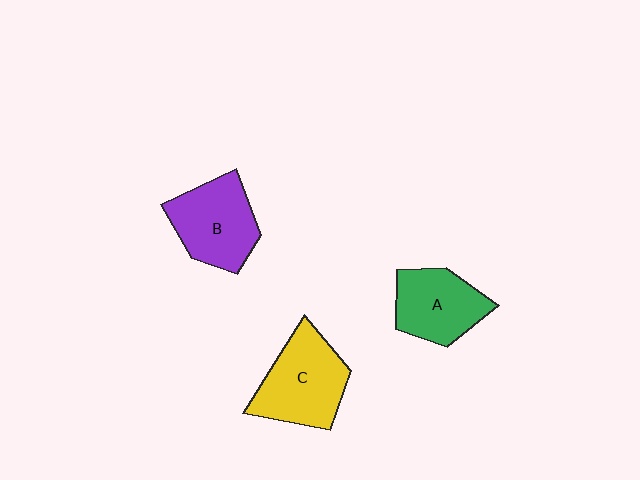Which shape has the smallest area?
Shape A (green).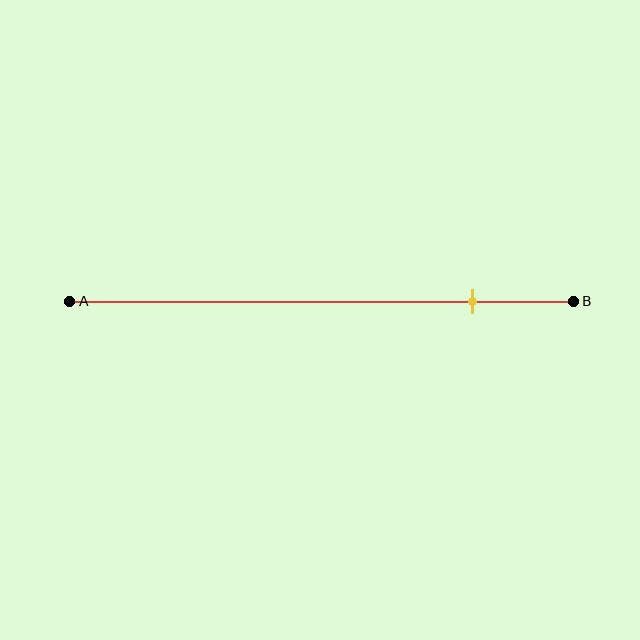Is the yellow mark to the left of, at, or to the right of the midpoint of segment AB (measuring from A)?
The yellow mark is to the right of the midpoint of segment AB.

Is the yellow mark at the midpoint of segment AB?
No, the mark is at about 80% from A, not at the 50% midpoint.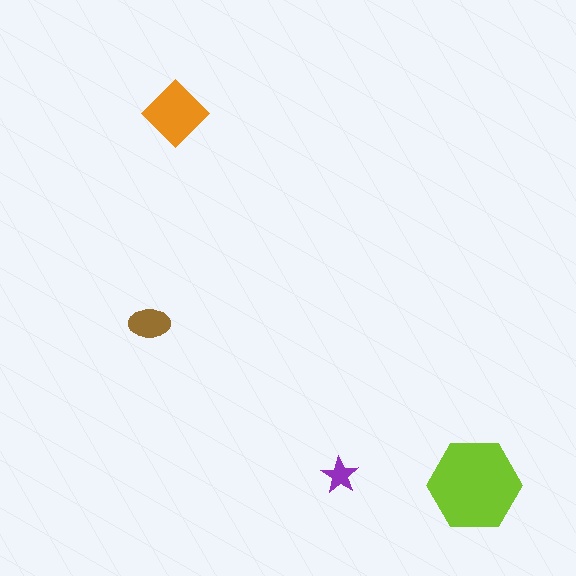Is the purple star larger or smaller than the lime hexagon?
Smaller.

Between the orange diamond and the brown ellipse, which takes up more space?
The orange diamond.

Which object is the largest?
The lime hexagon.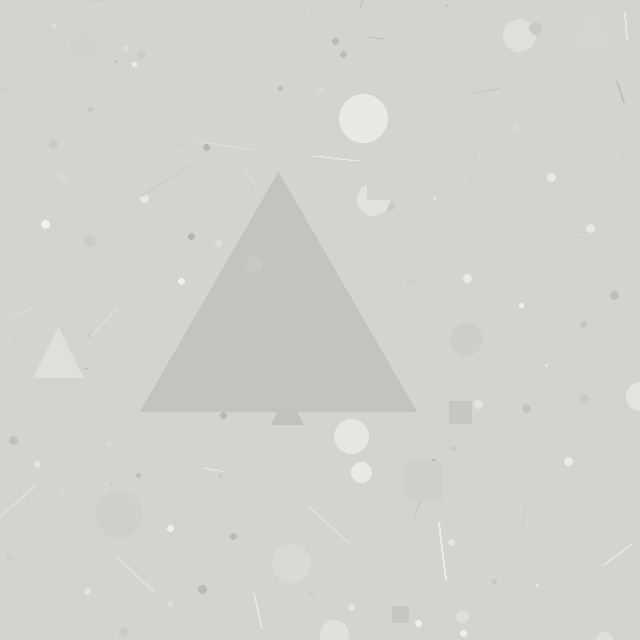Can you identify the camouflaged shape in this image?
The camouflaged shape is a triangle.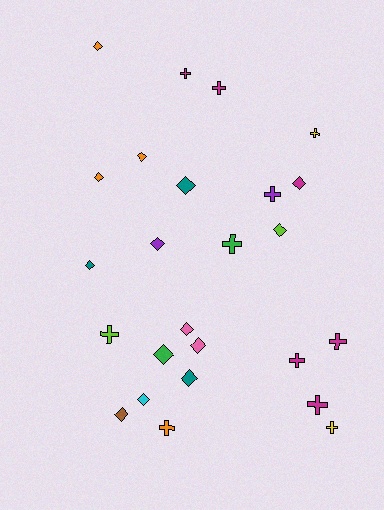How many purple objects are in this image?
There are 2 purple objects.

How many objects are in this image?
There are 25 objects.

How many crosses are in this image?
There are 11 crosses.